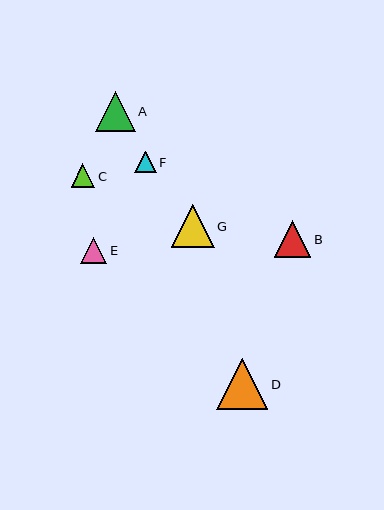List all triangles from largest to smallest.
From largest to smallest: D, G, A, B, E, C, F.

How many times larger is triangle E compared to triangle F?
Triangle E is approximately 1.2 times the size of triangle F.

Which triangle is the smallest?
Triangle F is the smallest with a size of approximately 21 pixels.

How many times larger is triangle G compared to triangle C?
Triangle G is approximately 1.8 times the size of triangle C.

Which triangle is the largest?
Triangle D is the largest with a size of approximately 51 pixels.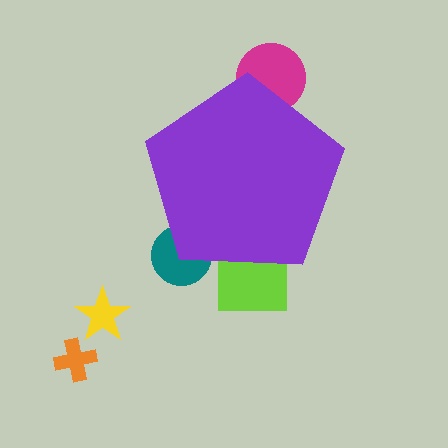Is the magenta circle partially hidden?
Yes, the magenta circle is partially hidden behind the purple pentagon.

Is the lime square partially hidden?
Yes, the lime square is partially hidden behind the purple pentagon.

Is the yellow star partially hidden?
No, the yellow star is fully visible.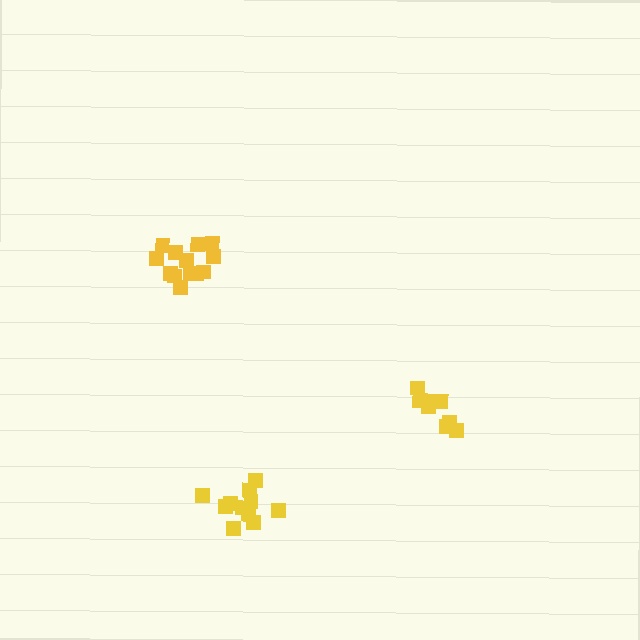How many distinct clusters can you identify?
There are 3 distinct clusters.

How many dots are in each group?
Group 1: 13 dots, Group 2: 11 dots, Group 3: 8 dots (32 total).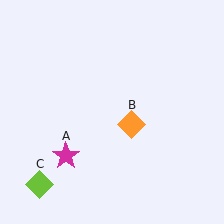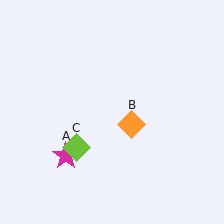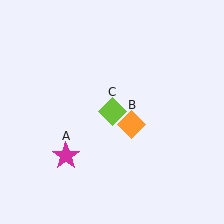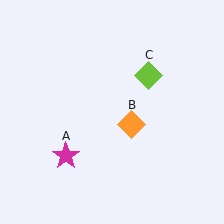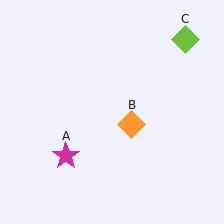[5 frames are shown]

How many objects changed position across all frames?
1 object changed position: lime diamond (object C).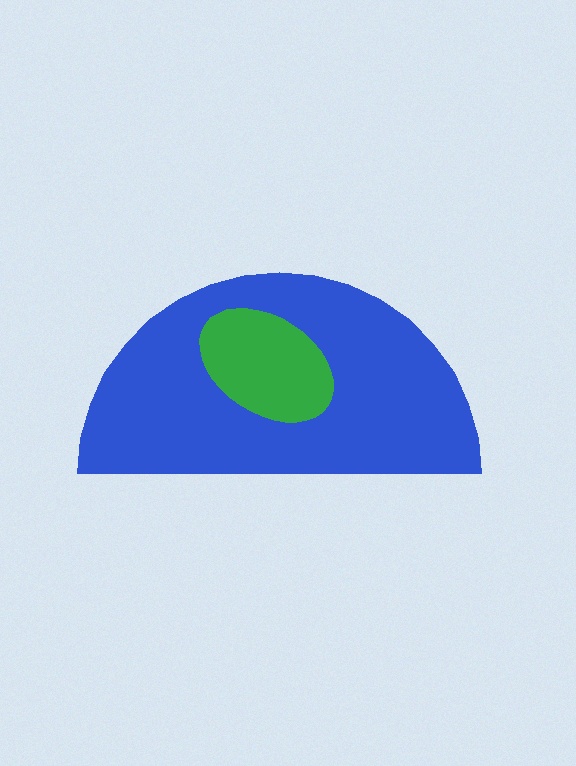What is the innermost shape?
The green ellipse.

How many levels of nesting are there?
2.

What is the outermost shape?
The blue semicircle.